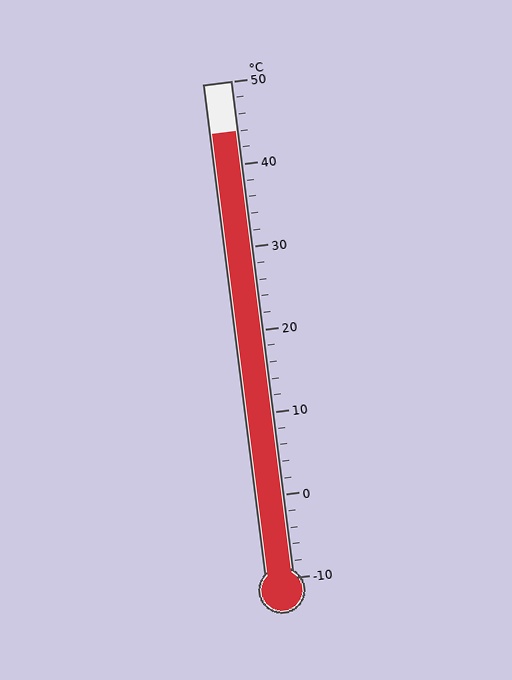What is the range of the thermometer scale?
The thermometer scale ranges from -10°C to 50°C.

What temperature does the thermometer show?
The thermometer shows approximately 44°C.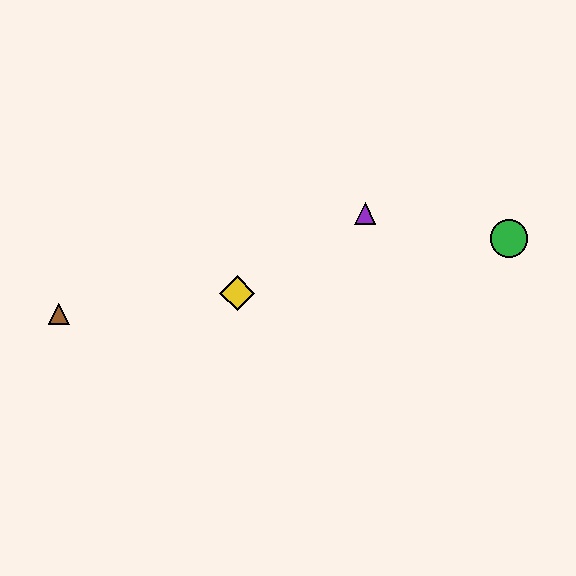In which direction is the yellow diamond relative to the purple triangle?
The yellow diamond is to the left of the purple triangle.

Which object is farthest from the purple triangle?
The brown triangle is farthest from the purple triangle.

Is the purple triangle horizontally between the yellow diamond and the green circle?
Yes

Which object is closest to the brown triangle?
The yellow diamond is closest to the brown triangle.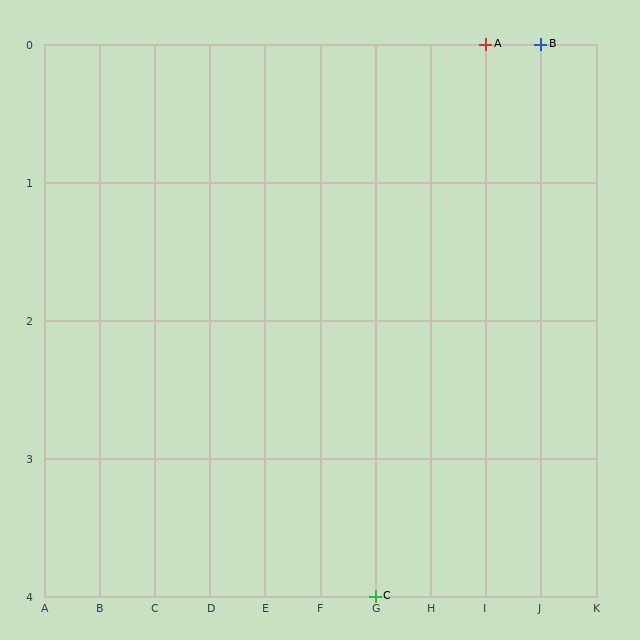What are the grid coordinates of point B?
Point B is at grid coordinates (J, 0).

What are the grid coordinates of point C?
Point C is at grid coordinates (G, 4).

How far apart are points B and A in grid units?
Points B and A are 1 column apart.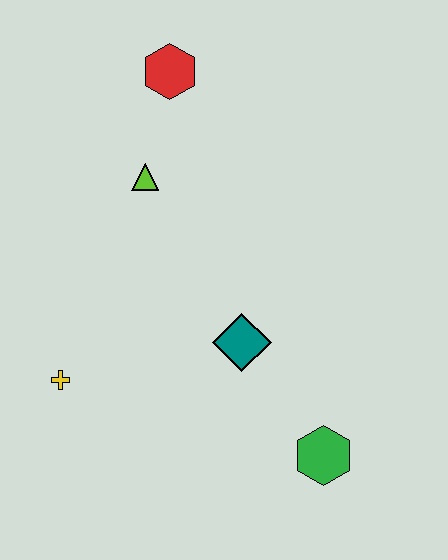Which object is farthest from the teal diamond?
The red hexagon is farthest from the teal diamond.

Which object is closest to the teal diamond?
The green hexagon is closest to the teal diamond.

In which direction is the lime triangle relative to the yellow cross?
The lime triangle is above the yellow cross.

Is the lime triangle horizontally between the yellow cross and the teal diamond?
Yes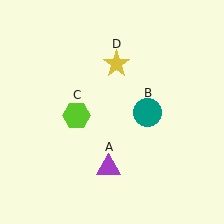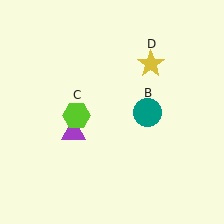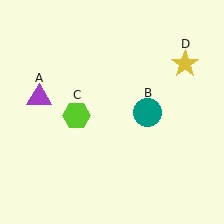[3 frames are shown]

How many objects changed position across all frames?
2 objects changed position: purple triangle (object A), yellow star (object D).